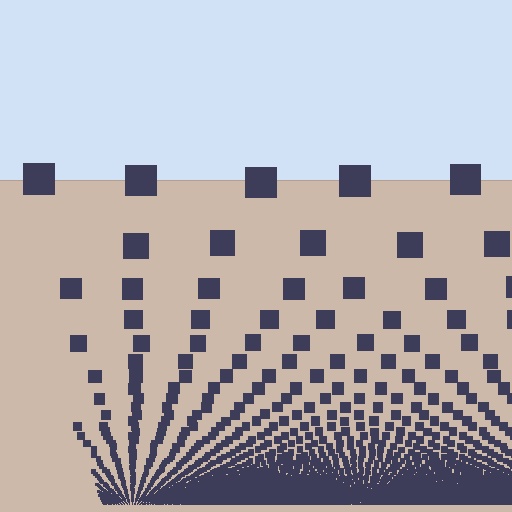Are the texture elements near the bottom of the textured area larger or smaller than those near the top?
Smaller. The gradient is inverted — elements near the bottom are smaller and denser.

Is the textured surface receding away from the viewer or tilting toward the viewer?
The surface appears to tilt toward the viewer. Texture elements get larger and sparser toward the top.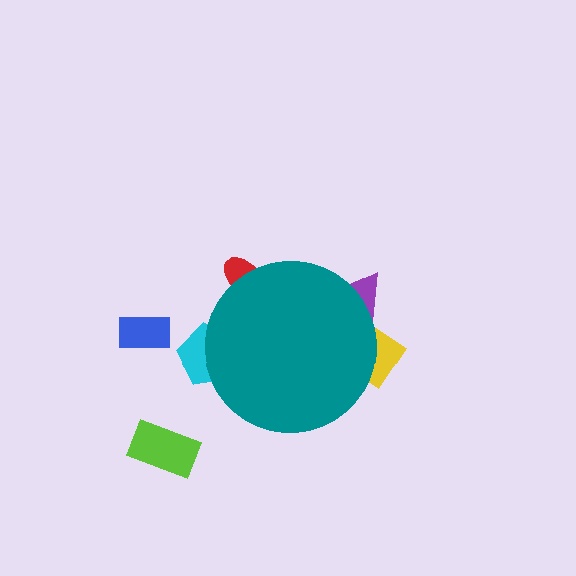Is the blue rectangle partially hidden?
No, the blue rectangle is fully visible.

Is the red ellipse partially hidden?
Yes, the red ellipse is partially hidden behind the teal circle.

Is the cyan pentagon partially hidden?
Yes, the cyan pentagon is partially hidden behind the teal circle.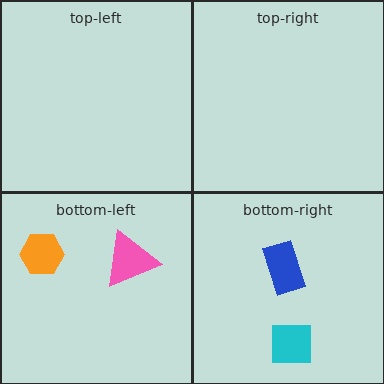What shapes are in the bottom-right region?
The blue rectangle, the cyan square.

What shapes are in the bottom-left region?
The orange hexagon, the pink triangle.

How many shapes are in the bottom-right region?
2.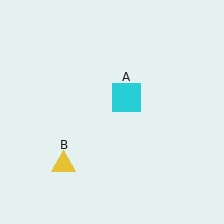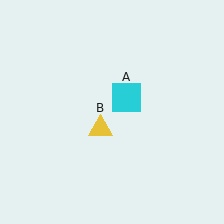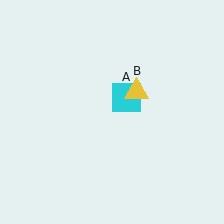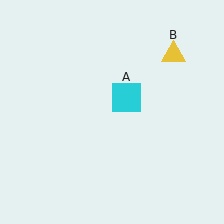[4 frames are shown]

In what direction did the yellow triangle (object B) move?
The yellow triangle (object B) moved up and to the right.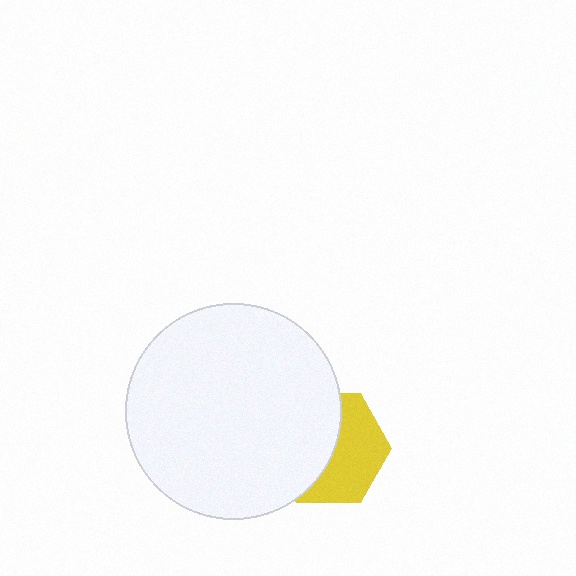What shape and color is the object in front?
The object in front is a white circle.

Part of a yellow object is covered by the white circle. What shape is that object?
It is a hexagon.